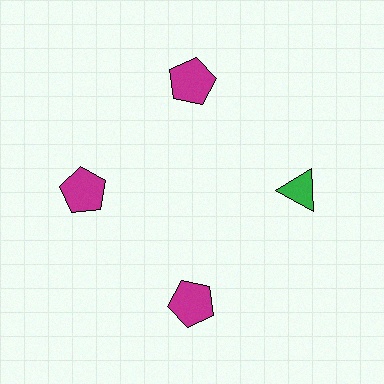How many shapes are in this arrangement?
There are 4 shapes arranged in a ring pattern.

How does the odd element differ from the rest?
It differs in both color (green instead of magenta) and shape (triangle instead of pentagon).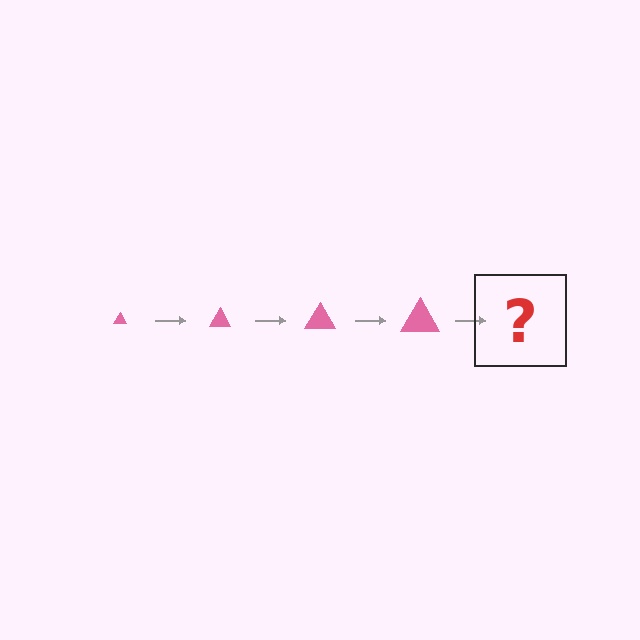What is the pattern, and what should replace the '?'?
The pattern is that the triangle gets progressively larger each step. The '?' should be a pink triangle, larger than the previous one.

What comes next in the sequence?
The next element should be a pink triangle, larger than the previous one.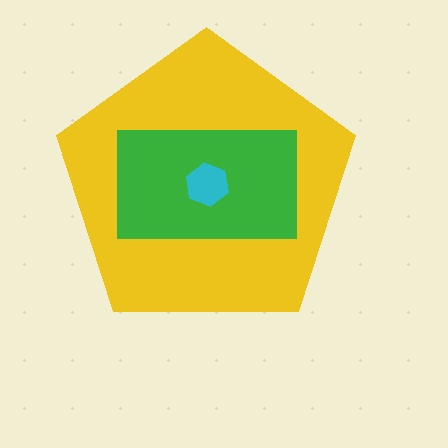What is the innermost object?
The cyan hexagon.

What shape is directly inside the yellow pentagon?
The green rectangle.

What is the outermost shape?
The yellow pentagon.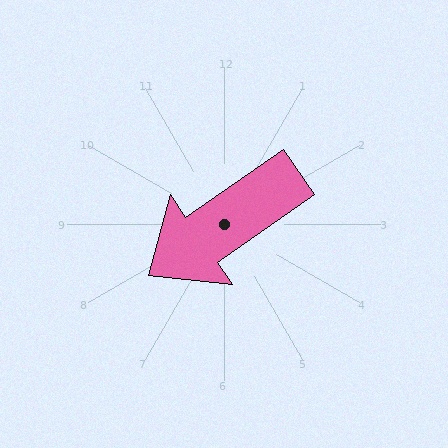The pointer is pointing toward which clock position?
Roughly 8 o'clock.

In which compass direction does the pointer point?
Southwest.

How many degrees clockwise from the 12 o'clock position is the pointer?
Approximately 235 degrees.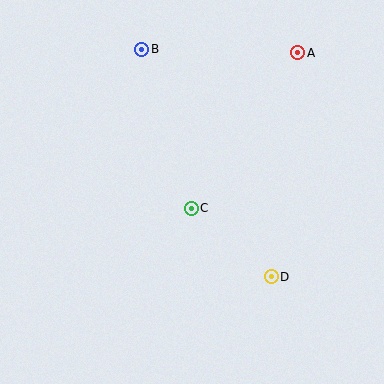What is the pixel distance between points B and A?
The distance between B and A is 156 pixels.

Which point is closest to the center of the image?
Point C at (191, 208) is closest to the center.